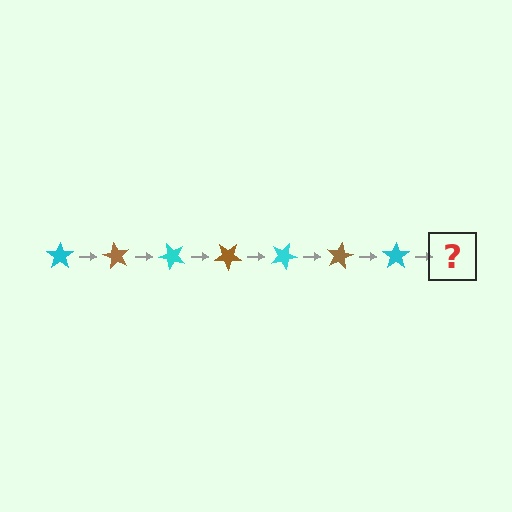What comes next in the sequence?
The next element should be a brown star, rotated 420 degrees from the start.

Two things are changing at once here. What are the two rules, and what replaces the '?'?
The two rules are that it rotates 60 degrees each step and the color cycles through cyan and brown. The '?' should be a brown star, rotated 420 degrees from the start.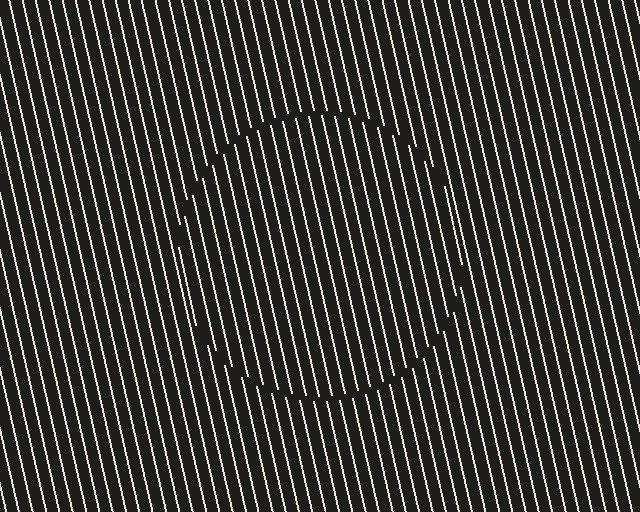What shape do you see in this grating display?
An illusory circle. The interior of the shape contains the same grating, shifted by half a period — the contour is defined by the phase discontinuity where line-ends from the inner and outer gratings abut.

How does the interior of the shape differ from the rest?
The interior of the shape contains the same grating, shifted by half a period — the contour is defined by the phase discontinuity where line-ends from the inner and outer gratings abut.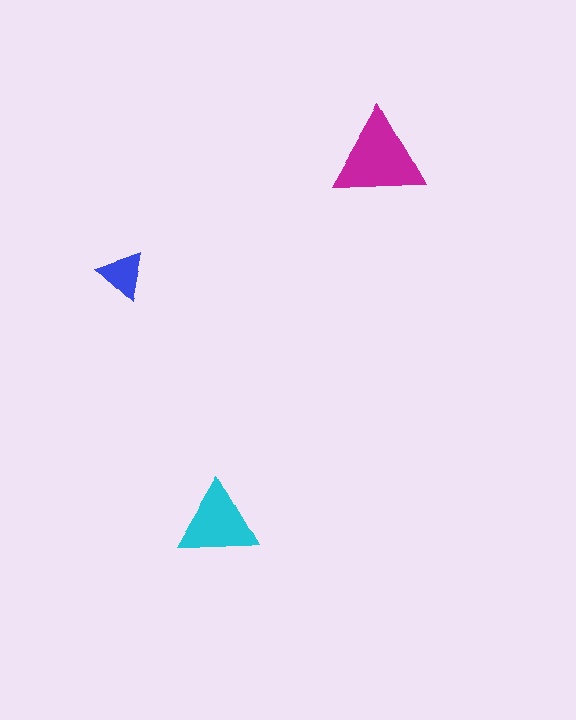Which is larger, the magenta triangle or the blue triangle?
The magenta one.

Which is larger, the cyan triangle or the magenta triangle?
The magenta one.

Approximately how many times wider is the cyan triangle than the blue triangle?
About 1.5 times wider.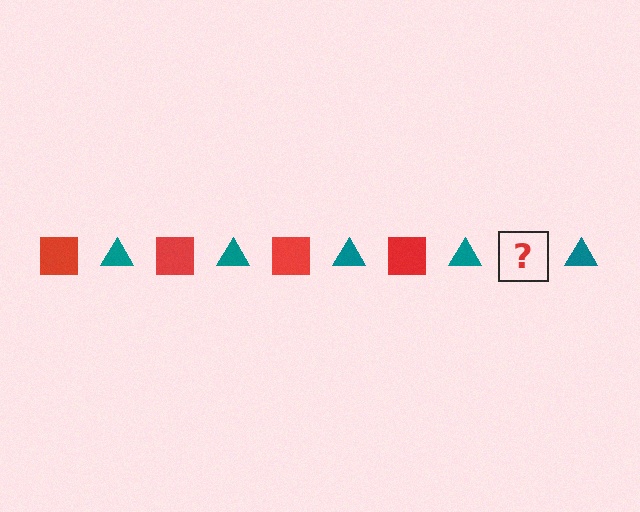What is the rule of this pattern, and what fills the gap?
The rule is that the pattern alternates between red square and teal triangle. The gap should be filled with a red square.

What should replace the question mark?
The question mark should be replaced with a red square.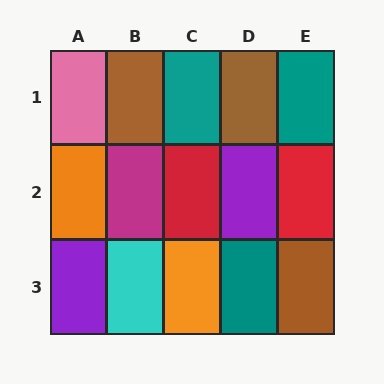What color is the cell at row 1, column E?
Teal.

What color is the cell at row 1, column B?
Brown.